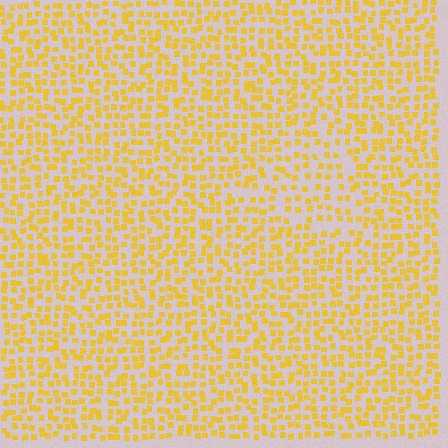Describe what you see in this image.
The image contains small yellow elements arranged at two different densities. A triangle-shaped region is visible where the elements are less densely packed than the surrounding area.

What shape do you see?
I see a triangle.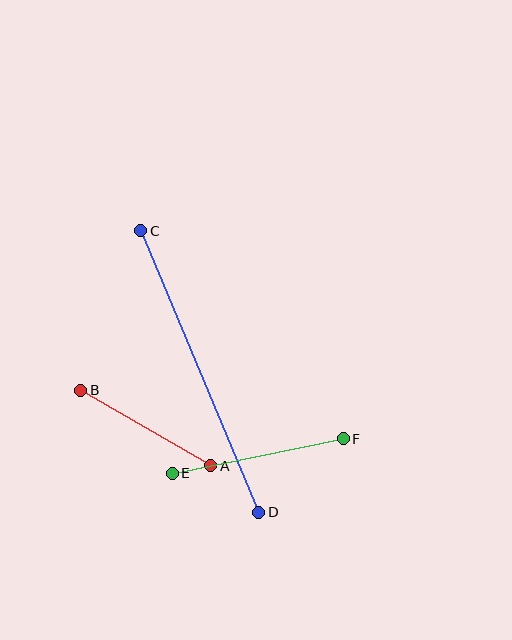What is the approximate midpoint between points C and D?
The midpoint is at approximately (200, 372) pixels.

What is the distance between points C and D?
The distance is approximately 305 pixels.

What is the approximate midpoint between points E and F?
The midpoint is at approximately (258, 456) pixels.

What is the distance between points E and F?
The distance is approximately 174 pixels.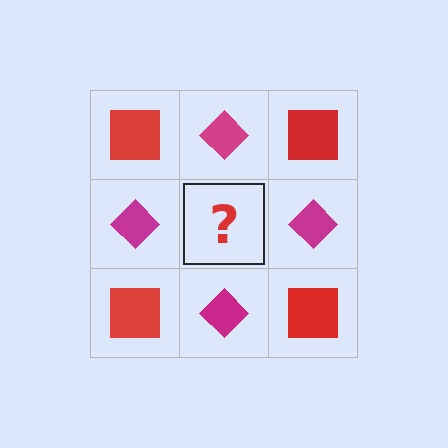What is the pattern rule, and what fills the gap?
The rule is that it alternates red square and magenta diamond in a checkerboard pattern. The gap should be filled with a red square.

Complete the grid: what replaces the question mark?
The question mark should be replaced with a red square.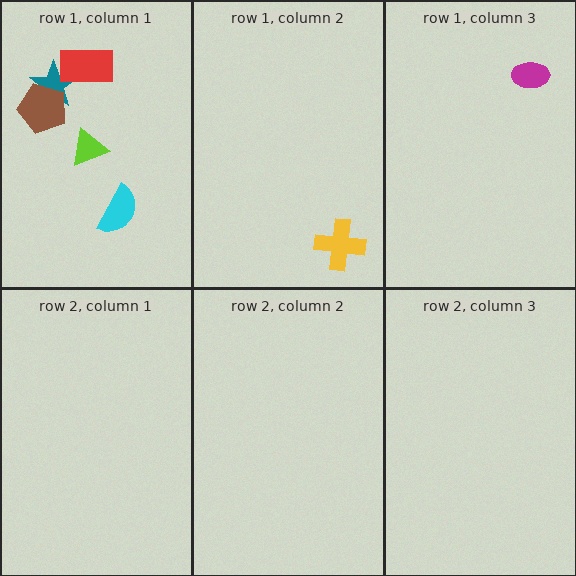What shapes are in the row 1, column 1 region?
The teal star, the brown pentagon, the red rectangle, the lime triangle, the cyan semicircle.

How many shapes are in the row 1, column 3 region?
1.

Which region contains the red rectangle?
The row 1, column 1 region.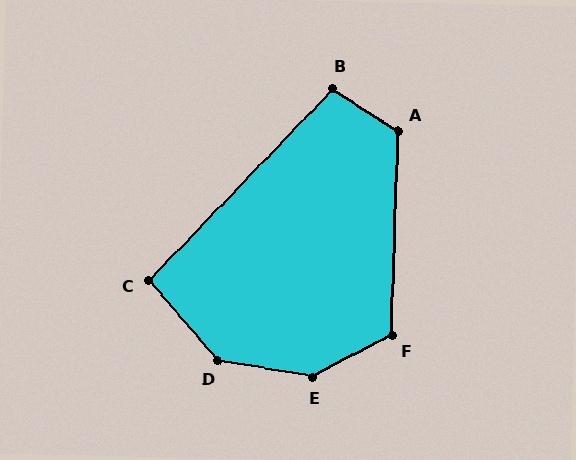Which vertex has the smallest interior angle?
C, at approximately 95 degrees.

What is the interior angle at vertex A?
Approximately 121 degrees (obtuse).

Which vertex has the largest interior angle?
E, at approximately 144 degrees.